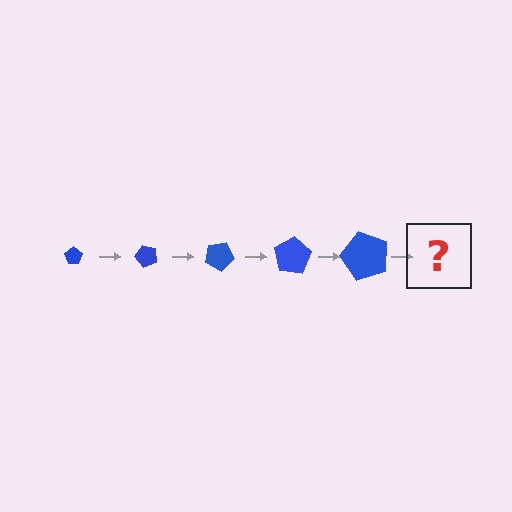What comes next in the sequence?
The next element should be a pentagon, larger than the previous one and rotated 250 degrees from the start.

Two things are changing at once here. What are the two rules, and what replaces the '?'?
The two rules are that the pentagon grows larger each step and it rotates 50 degrees each step. The '?' should be a pentagon, larger than the previous one and rotated 250 degrees from the start.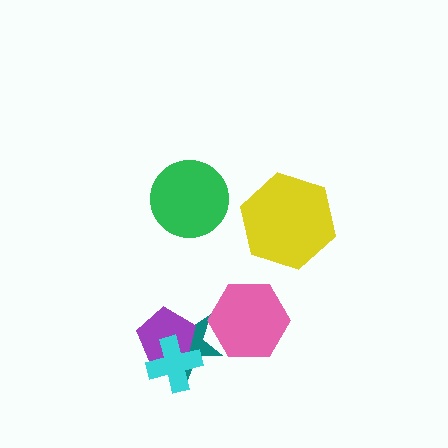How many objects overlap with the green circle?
0 objects overlap with the green circle.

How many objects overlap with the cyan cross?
2 objects overlap with the cyan cross.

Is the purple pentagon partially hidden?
Yes, it is partially covered by another shape.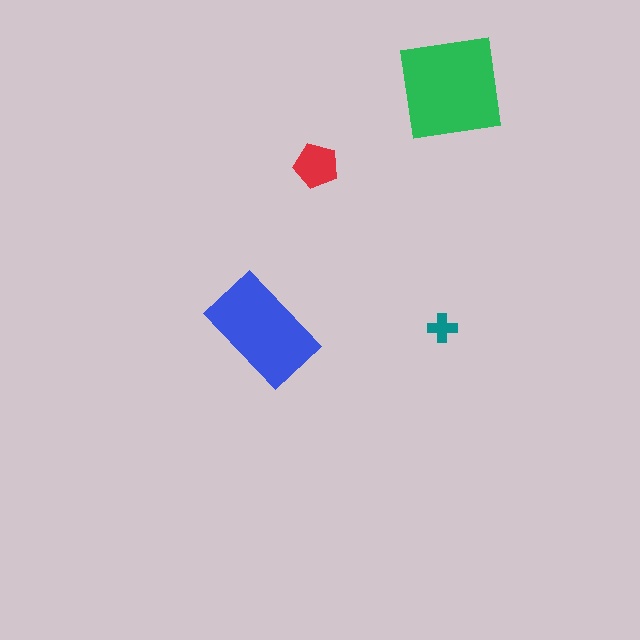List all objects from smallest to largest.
The teal cross, the red pentagon, the blue rectangle, the green square.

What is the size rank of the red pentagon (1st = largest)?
3rd.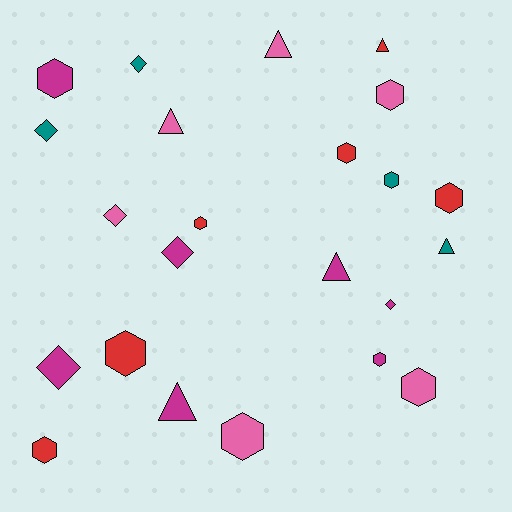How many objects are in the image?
There are 23 objects.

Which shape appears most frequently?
Hexagon, with 11 objects.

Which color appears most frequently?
Magenta, with 7 objects.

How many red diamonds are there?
There are no red diamonds.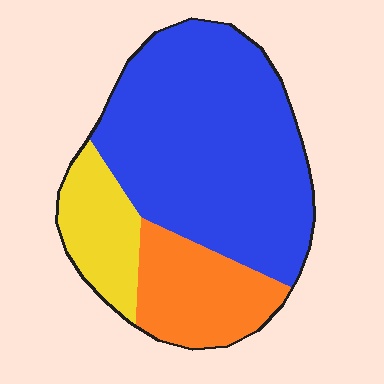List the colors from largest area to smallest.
From largest to smallest: blue, orange, yellow.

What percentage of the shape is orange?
Orange covers about 20% of the shape.